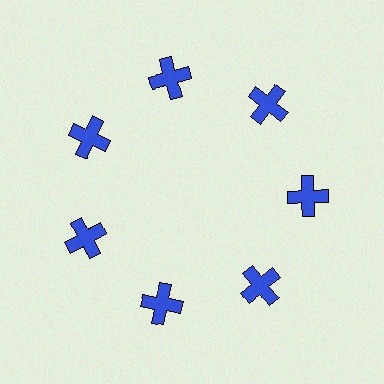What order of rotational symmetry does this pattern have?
This pattern has 7-fold rotational symmetry.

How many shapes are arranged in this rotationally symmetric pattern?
There are 7 shapes, arranged in 7 groups of 1.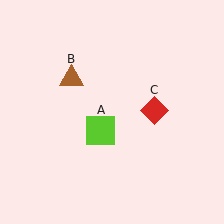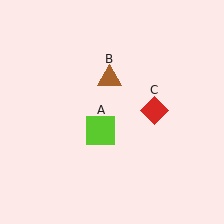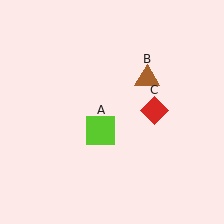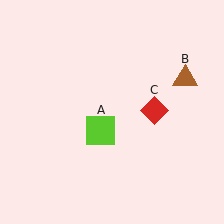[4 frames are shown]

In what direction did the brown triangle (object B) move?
The brown triangle (object B) moved right.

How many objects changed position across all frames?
1 object changed position: brown triangle (object B).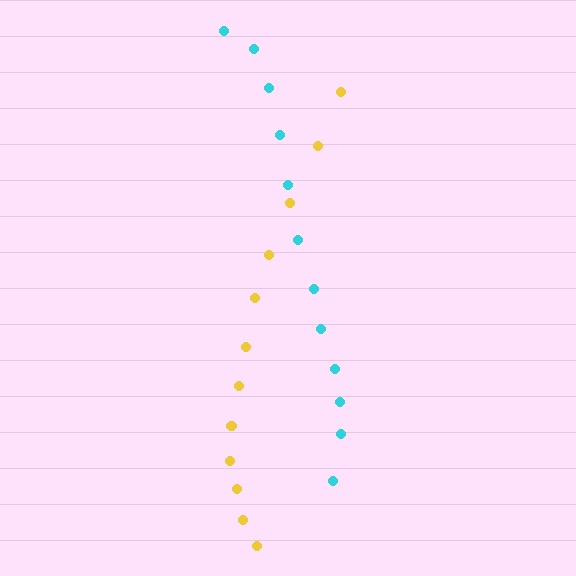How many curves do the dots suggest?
There are 2 distinct paths.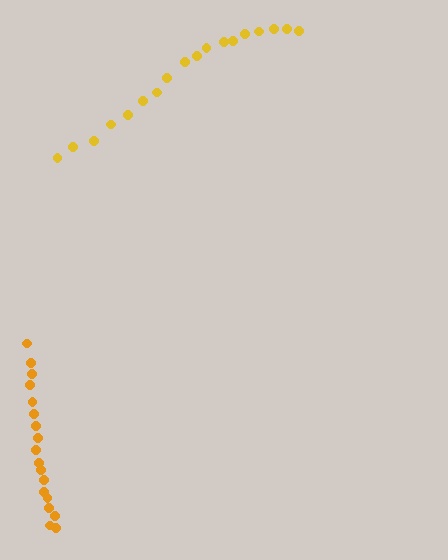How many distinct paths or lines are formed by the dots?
There are 2 distinct paths.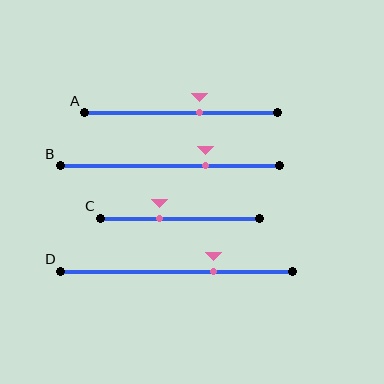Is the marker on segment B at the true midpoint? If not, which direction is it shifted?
No, the marker on segment B is shifted to the right by about 16% of the segment length.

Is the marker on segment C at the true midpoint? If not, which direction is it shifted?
No, the marker on segment C is shifted to the left by about 13% of the segment length.